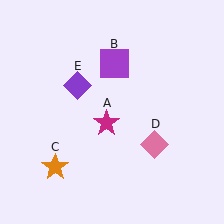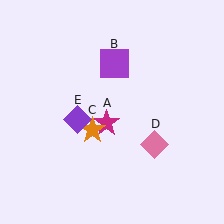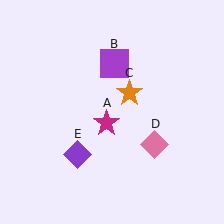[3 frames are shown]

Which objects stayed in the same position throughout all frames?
Magenta star (object A) and purple square (object B) and pink diamond (object D) remained stationary.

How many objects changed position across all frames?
2 objects changed position: orange star (object C), purple diamond (object E).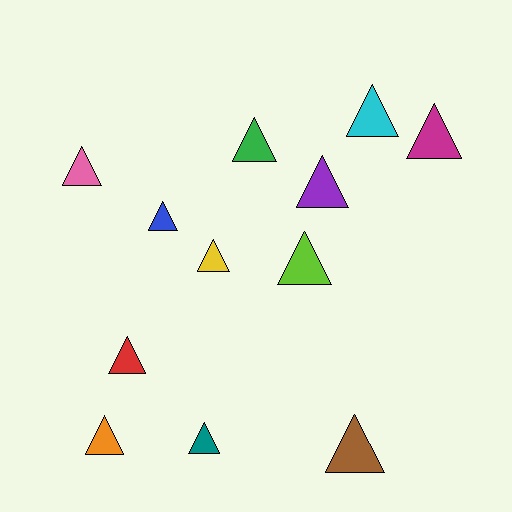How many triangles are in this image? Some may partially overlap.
There are 12 triangles.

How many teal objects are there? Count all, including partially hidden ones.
There is 1 teal object.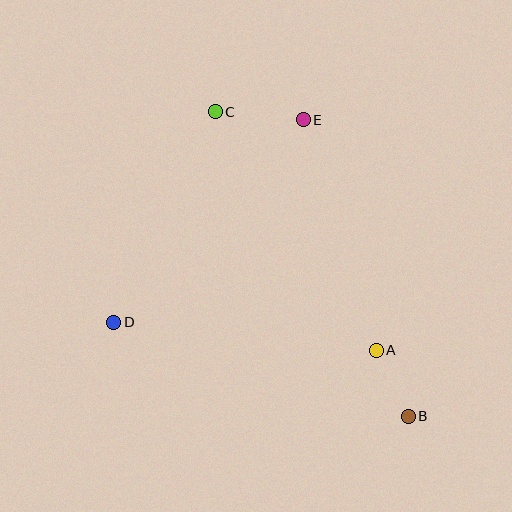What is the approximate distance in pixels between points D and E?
The distance between D and E is approximately 277 pixels.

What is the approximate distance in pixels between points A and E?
The distance between A and E is approximately 242 pixels.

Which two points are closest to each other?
Points A and B are closest to each other.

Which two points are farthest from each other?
Points B and C are farthest from each other.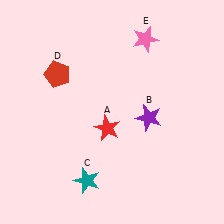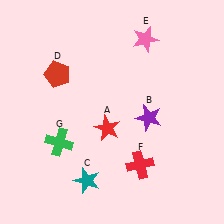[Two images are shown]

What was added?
A red cross (F), a green cross (G) were added in Image 2.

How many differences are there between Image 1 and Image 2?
There are 2 differences between the two images.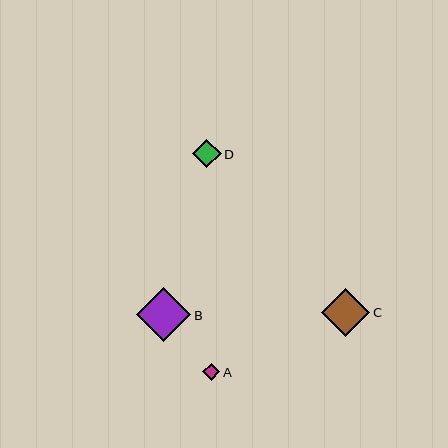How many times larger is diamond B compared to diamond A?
Diamond B is approximately 3.1 times the size of diamond A.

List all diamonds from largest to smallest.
From largest to smallest: B, C, D, A.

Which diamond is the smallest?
Diamond A is the smallest with a size of approximately 17 pixels.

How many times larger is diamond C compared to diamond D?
Diamond C is approximately 1.7 times the size of diamond D.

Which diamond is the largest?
Diamond B is the largest with a size of approximately 54 pixels.